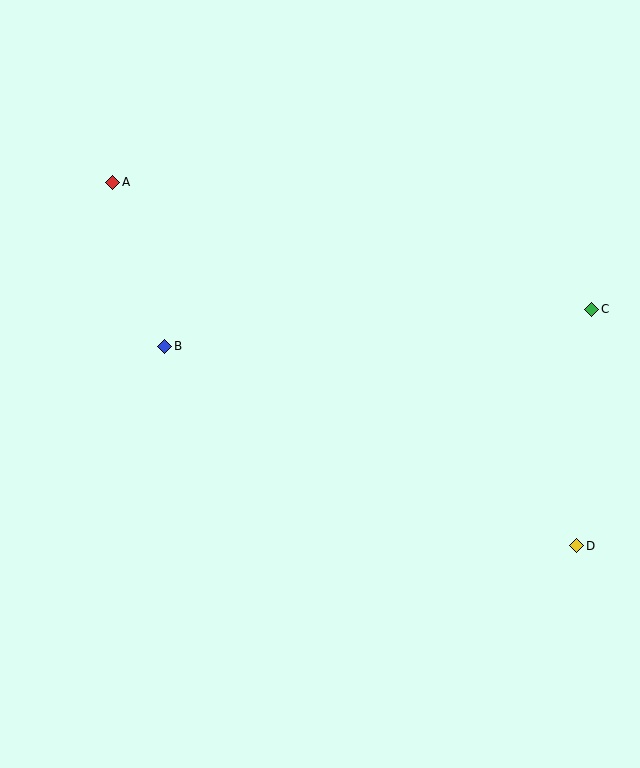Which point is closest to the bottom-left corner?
Point B is closest to the bottom-left corner.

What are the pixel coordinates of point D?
Point D is at (577, 546).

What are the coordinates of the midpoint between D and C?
The midpoint between D and C is at (584, 427).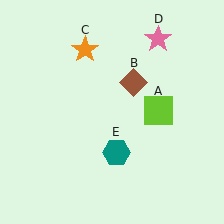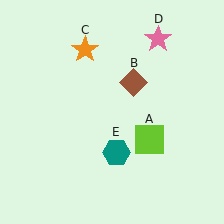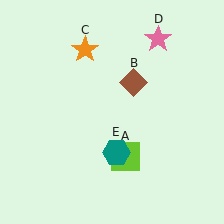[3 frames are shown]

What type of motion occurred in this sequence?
The lime square (object A) rotated clockwise around the center of the scene.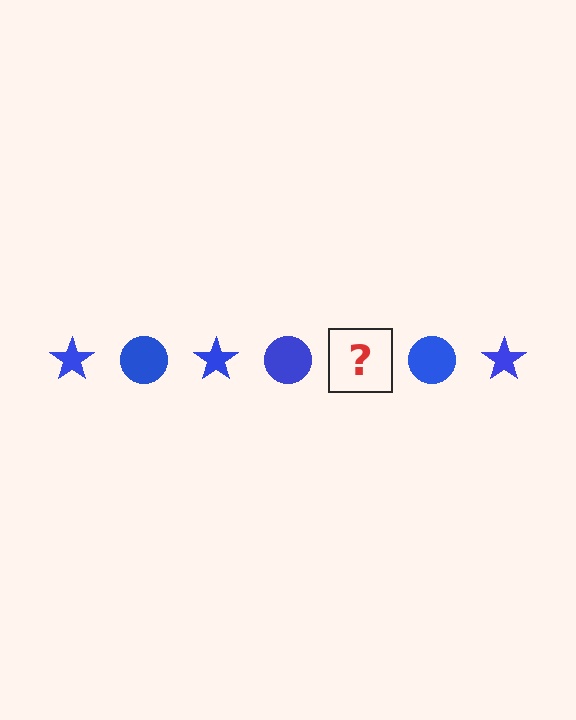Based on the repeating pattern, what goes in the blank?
The blank should be a blue star.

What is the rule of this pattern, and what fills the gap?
The rule is that the pattern cycles through star, circle shapes in blue. The gap should be filled with a blue star.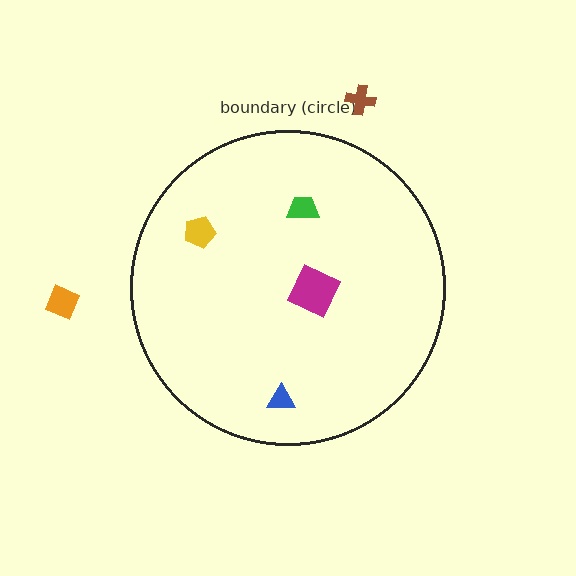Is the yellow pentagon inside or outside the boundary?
Inside.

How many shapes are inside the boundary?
4 inside, 2 outside.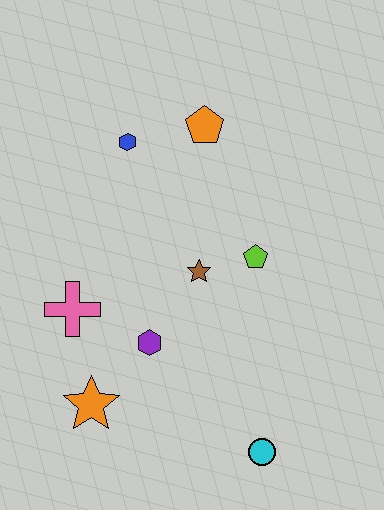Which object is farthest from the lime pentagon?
The orange star is farthest from the lime pentagon.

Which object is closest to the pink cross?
The purple hexagon is closest to the pink cross.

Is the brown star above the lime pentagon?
No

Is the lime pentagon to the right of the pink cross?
Yes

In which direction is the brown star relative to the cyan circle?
The brown star is above the cyan circle.